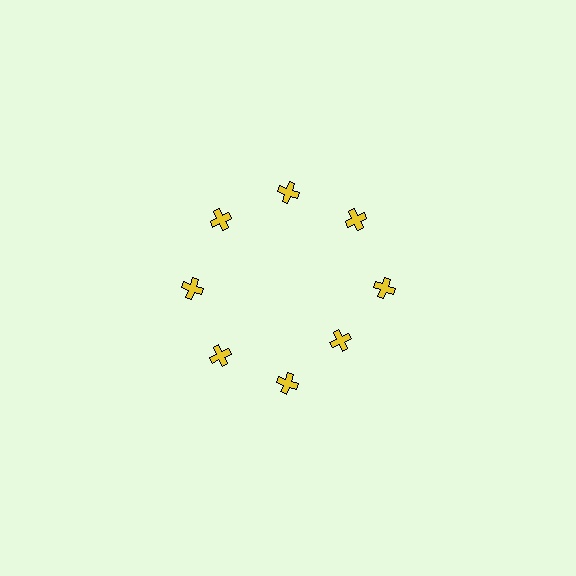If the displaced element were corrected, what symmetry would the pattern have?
It would have 8-fold rotational symmetry — the pattern would map onto itself every 45 degrees.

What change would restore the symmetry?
The symmetry would be restored by moving it outward, back onto the ring so that all 8 crosses sit at equal angles and equal distance from the center.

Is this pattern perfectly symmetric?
No. The 8 yellow crosses are arranged in a ring, but one element near the 4 o'clock position is pulled inward toward the center, breaking the 8-fold rotational symmetry.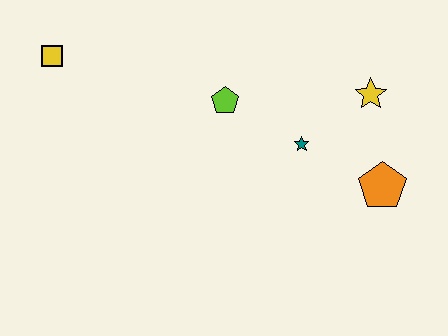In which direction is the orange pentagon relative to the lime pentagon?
The orange pentagon is to the right of the lime pentagon.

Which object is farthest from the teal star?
The yellow square is farthest from the teal star.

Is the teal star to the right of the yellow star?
No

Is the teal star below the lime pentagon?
Yes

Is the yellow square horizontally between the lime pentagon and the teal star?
No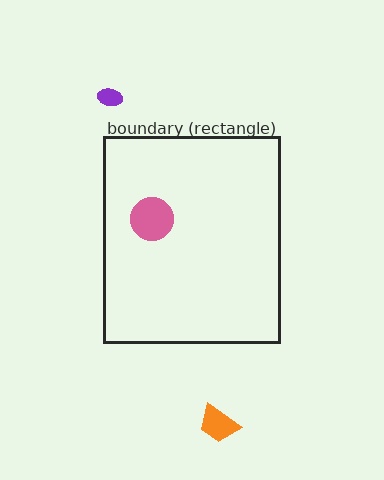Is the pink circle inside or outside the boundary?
Inside.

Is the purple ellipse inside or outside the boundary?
Outside.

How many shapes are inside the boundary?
1 inside, 2 outside.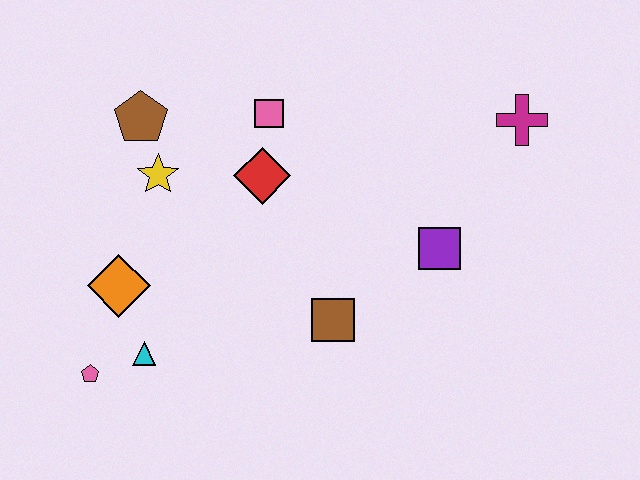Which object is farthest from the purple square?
The pink pentagon is farthest from the purple square.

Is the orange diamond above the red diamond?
No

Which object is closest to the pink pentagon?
The cyan triangle is closest to the pink pentagon.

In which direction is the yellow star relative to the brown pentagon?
The yellow star is below the brown pentagon.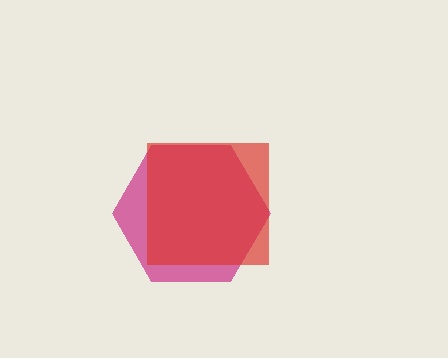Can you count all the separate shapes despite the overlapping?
Yes, there are 2 separate shapes.